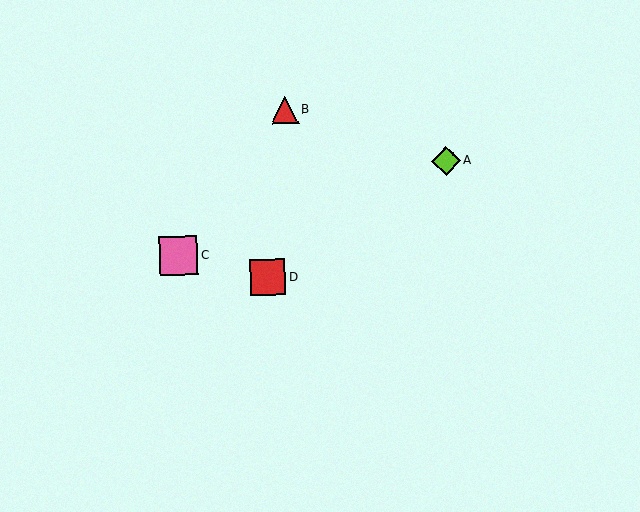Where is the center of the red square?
The center of the red square is at (268, 278).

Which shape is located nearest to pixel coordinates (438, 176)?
The lime diamond (labeled A) at (446, 161) is nearest to that location.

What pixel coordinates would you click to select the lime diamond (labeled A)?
Click at (446, 161) to select the lime diamond A.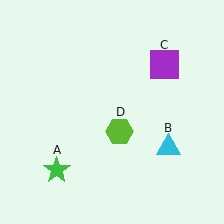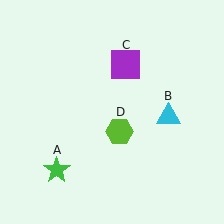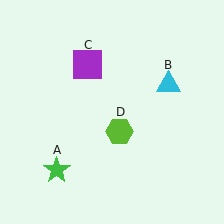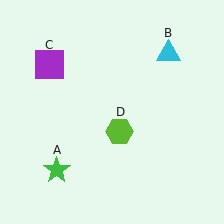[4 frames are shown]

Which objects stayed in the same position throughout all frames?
Green star (object A) and lime hexagon (object D) remained stationary.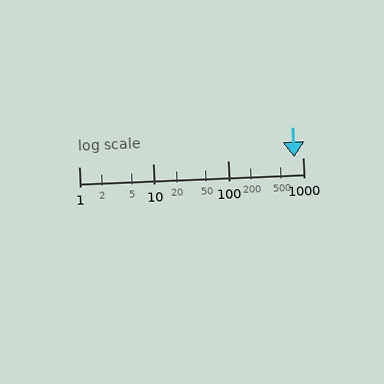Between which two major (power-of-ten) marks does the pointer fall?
The pointer is between 100 and 1000.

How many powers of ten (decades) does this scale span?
The scale spans 3 decades, from 1 to 1000.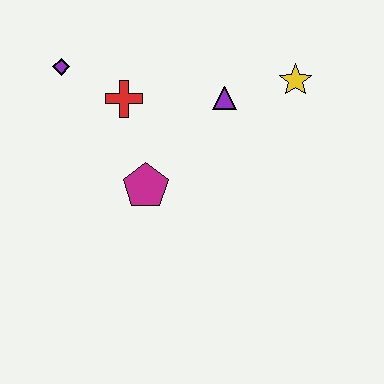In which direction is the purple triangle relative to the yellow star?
The purple triangle is to the left of the yellow star.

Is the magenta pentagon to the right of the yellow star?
No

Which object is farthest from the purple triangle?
The purple diamond is farthest from the purple triangle.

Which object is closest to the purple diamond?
The red cross is closest to the purple diamond.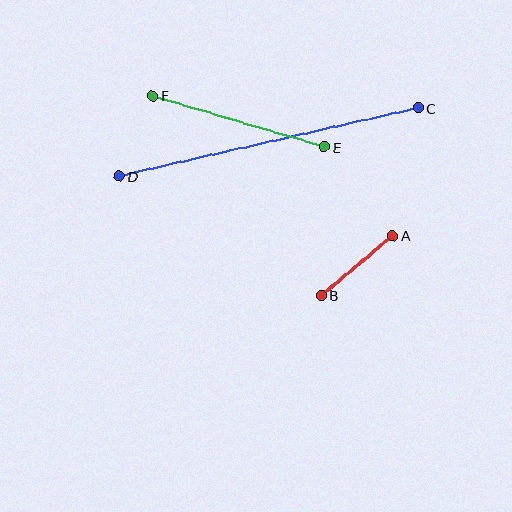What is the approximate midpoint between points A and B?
The midpoint is at approximately (357, 266) pixels.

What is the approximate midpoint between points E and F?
The midpoint is at approximately (239, 121) pixels.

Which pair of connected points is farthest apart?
Points C and D are farthest apart.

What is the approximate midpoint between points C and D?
The midpoint is at approximately (269, 142) pixels.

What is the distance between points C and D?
The distance is approximately 306 pixels.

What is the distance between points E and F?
The distance is approximately 179 pixels.